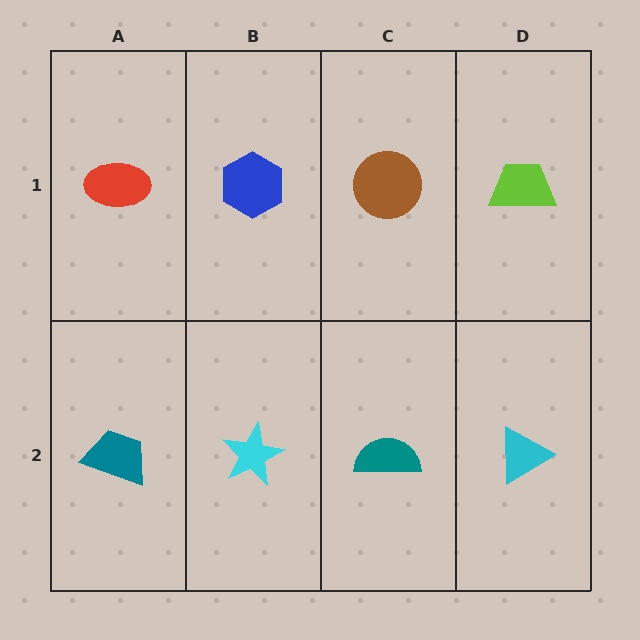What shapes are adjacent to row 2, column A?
A red ellipse (row 1, column A), a cyan star (row 2, column B).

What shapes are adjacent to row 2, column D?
A lime trapezoid (row 1, column D), a teal semicircle (row 2, column C).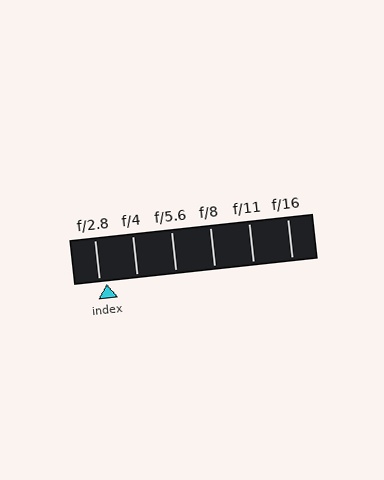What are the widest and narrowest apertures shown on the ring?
The widest aperture shown is f/2.8 and the narrowest is f/16.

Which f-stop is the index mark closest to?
The index mark is closest to f/2.8.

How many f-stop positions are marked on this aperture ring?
There are 6 f-stop positions marked.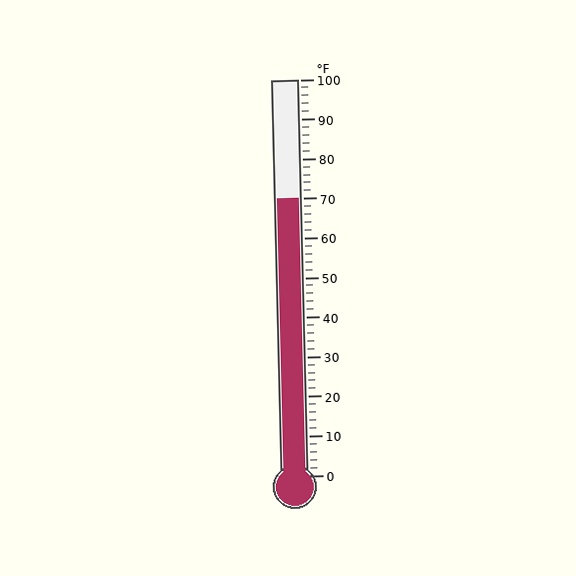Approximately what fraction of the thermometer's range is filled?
The thermometer is filled to approximately 70% of its range.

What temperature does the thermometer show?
The thermometer shows approximately 70°F.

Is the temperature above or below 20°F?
The temperature is above 20°F.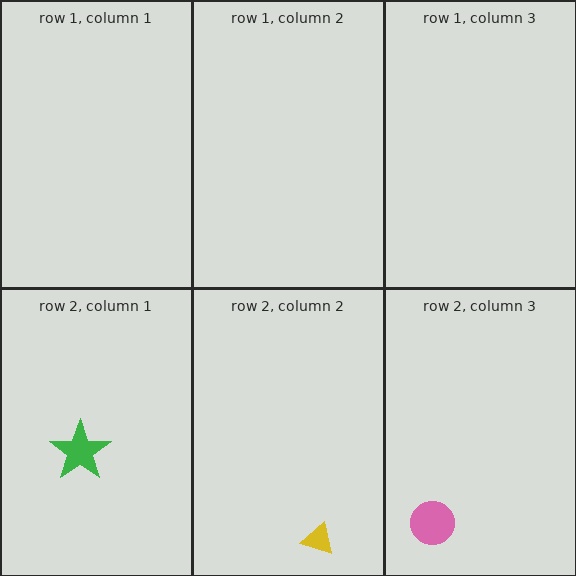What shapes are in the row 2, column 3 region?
The pink circle.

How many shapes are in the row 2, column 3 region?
1.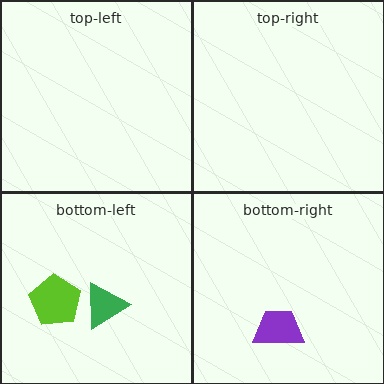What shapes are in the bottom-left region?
The lime pentagon, the green triangle.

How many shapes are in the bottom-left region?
2.